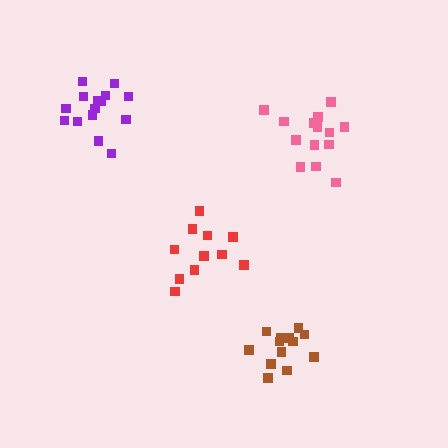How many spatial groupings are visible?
There are 4 spatial groupings.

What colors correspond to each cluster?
The clusters are colored: red, pink, brown, purple.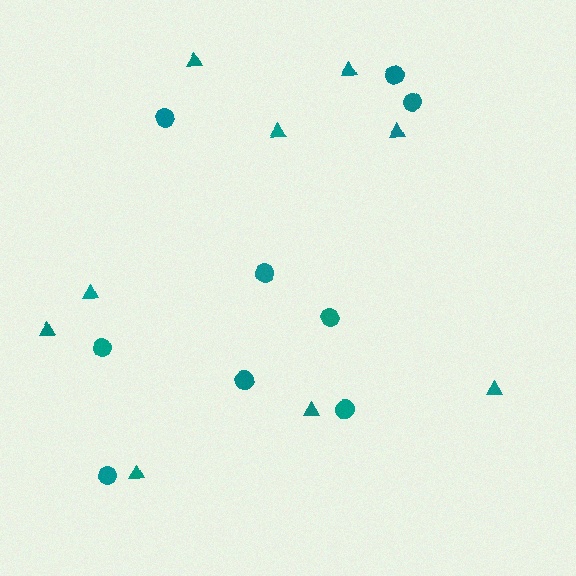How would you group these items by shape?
There are 2 groups: one group of circles (9) and one group of triangles (9).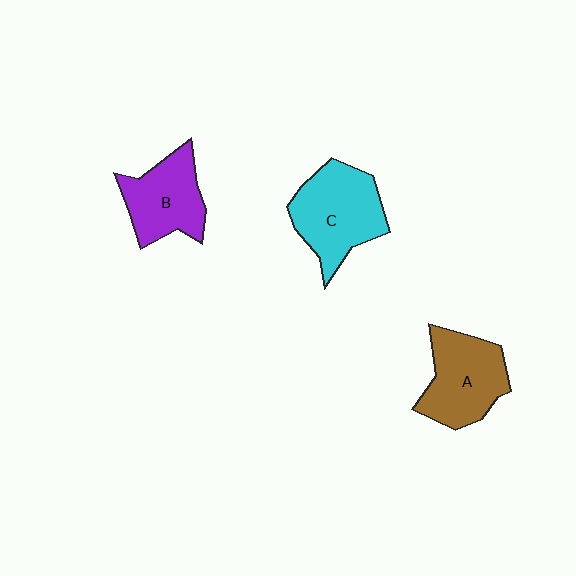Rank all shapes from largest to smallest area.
From largest to smallest: C (cyan), A (brown), B (purple).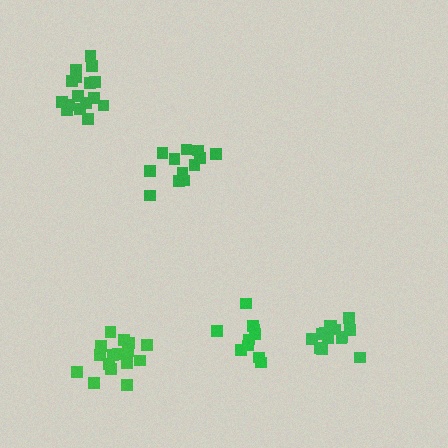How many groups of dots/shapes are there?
There are 5 groups.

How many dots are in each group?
Group 1: 12 dots, Group 2: 14 dots, Group 3: 16 dots, Group 4: 16 dots, Group 5: 10 dots (68 total).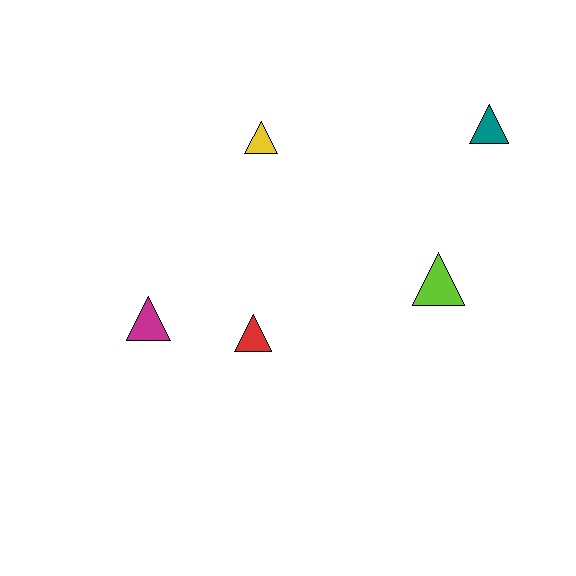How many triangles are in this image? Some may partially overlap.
There are 5 triangles.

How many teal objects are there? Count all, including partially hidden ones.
There is 1 teal object.